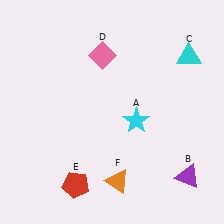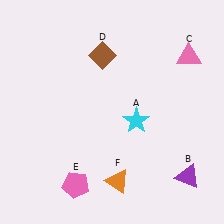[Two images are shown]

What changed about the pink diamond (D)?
In Image 1, D is pink. In Image 2, it changed to brown.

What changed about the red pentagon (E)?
In Image 1, E is red. In Image 2, it changed to pink.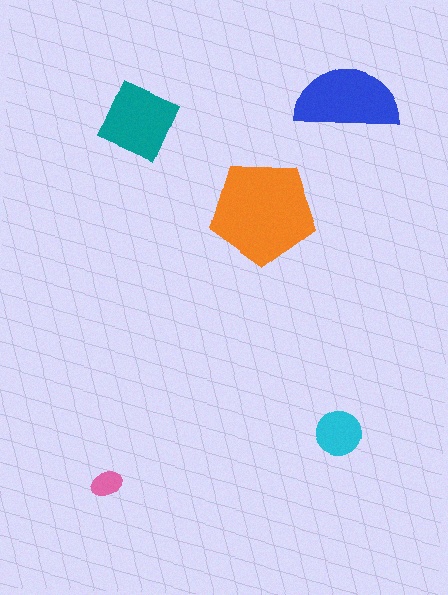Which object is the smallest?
The pink ellipse.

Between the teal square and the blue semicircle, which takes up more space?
The blue semicircle.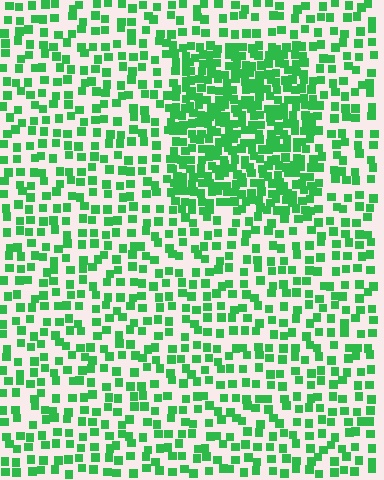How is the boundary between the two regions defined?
The boundary is defined by a change in element density (approximately 2.2x ratio). All elements are the same color, size, and shape.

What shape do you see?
I see a rectangle.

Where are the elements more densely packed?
The elements are more densely packed inside the rectangle boundary.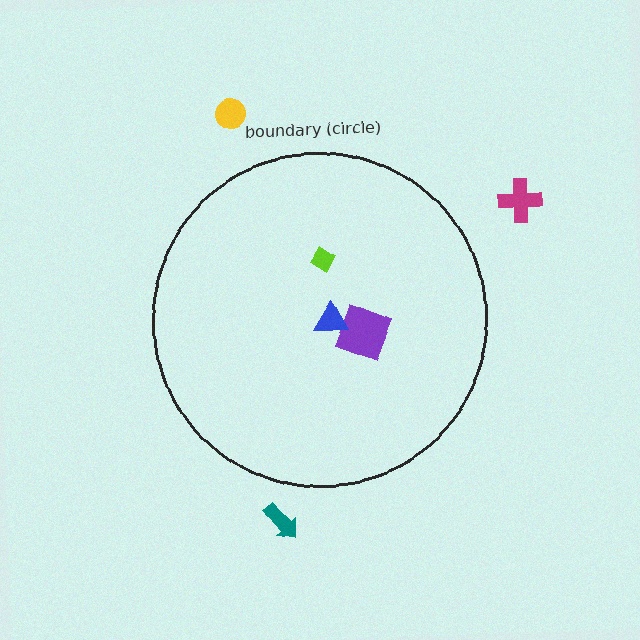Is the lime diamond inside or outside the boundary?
Inside.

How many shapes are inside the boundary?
3 inside, 3 outside.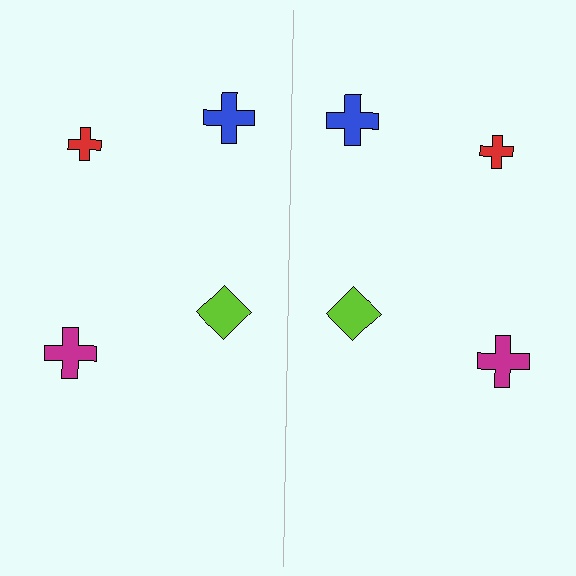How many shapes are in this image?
There are 8 shapes in this image.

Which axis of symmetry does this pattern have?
The pattern has a vertical axis of symmetry running through the center of the image.